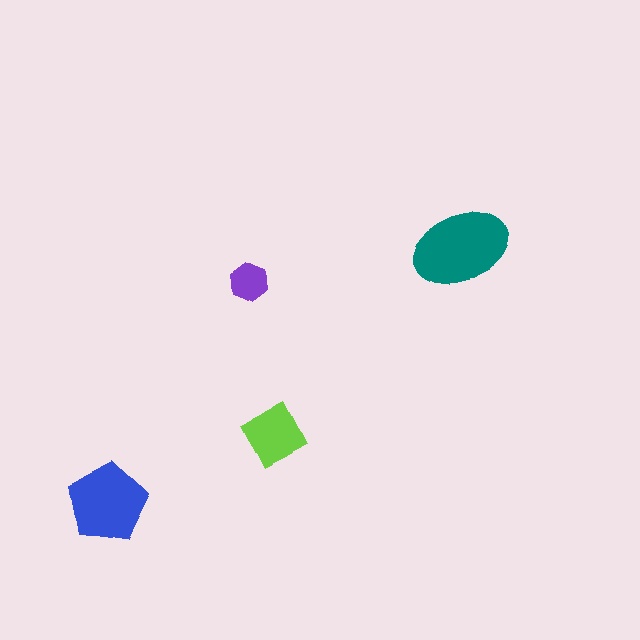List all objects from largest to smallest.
The teal ellipse, the blue pentagon, the lime diamond, the purple hexagon.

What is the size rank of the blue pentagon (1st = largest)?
2nd.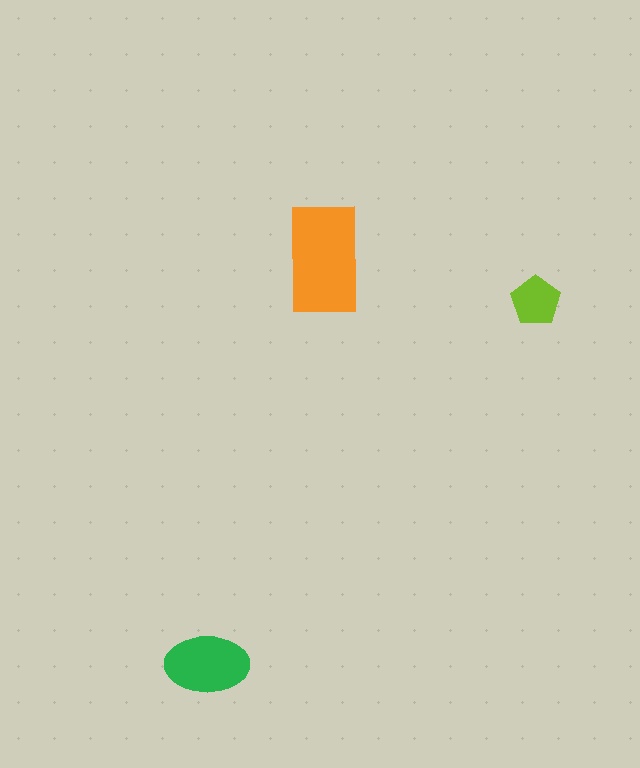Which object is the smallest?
The lime pentagon.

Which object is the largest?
The orange rectangle.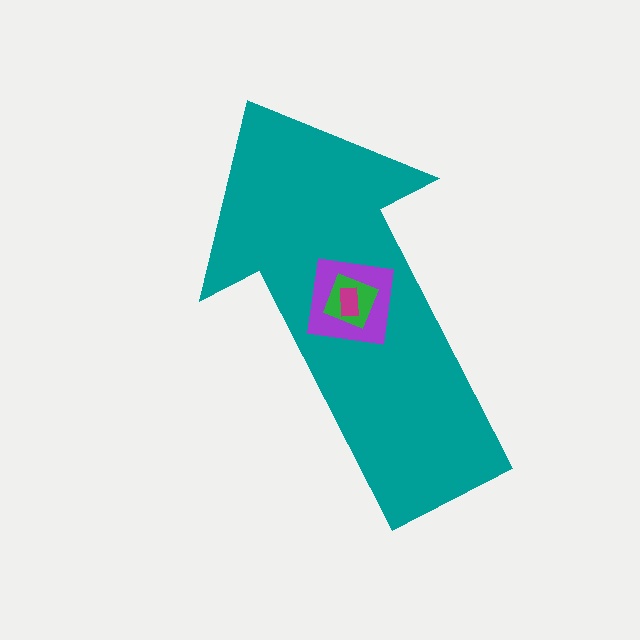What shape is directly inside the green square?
The magenta rectangle.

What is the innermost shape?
The magenta rectangle.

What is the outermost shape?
The teal arrow.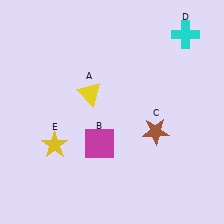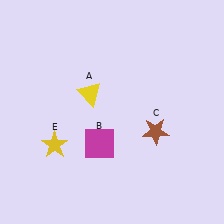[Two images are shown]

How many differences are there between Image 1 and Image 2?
There is 1 difference between the two images.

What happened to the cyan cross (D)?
The cyan cross (D) was removed in Image 2. It was in the top-right area of Image 1.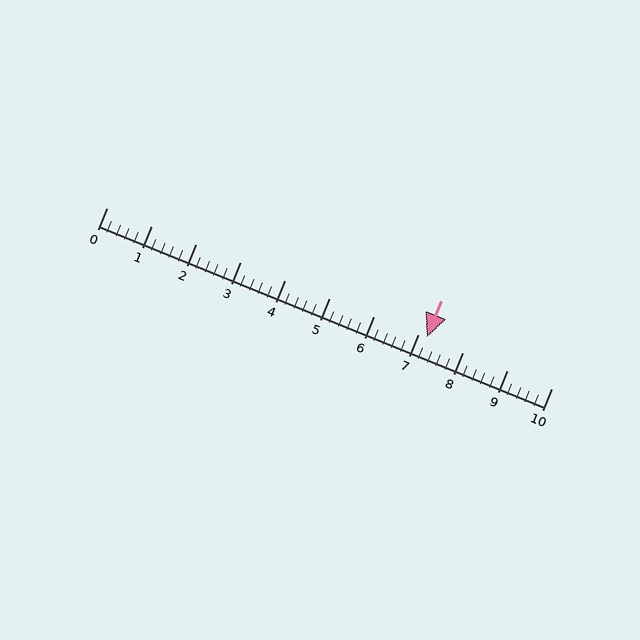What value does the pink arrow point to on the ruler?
The pink arrow points to approximately 7.2.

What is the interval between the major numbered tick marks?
The major tick marks are spaced 1 units apart.